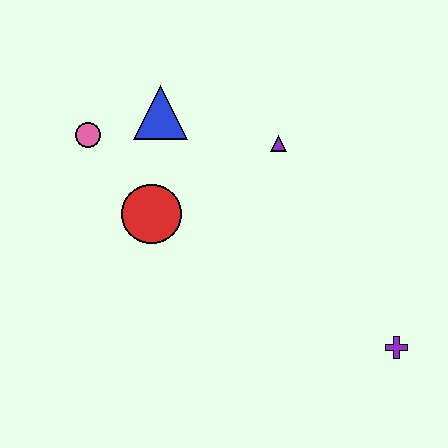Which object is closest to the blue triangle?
The pink circle is closest to the blue triangle.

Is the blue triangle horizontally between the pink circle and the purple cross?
Yes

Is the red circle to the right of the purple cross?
No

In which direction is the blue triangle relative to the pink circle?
The blue triangle is to the right of the pink circle.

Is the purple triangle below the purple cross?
No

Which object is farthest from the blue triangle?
The purple cross is farthest from the blue triangle.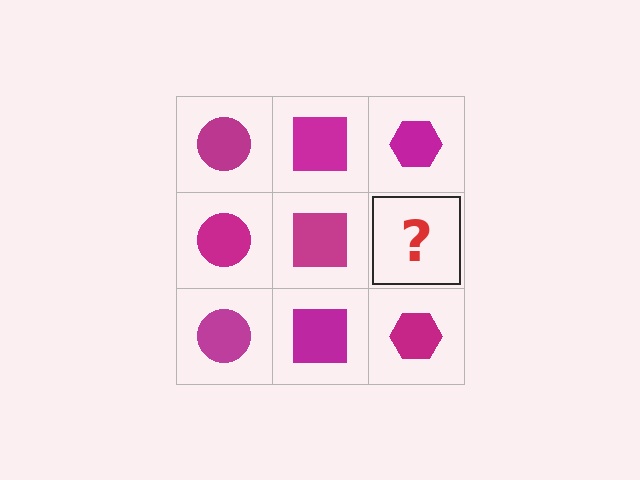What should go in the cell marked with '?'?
The missing cell should contain a magenta hexagon.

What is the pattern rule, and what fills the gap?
The rule is that each column has a consistent shape. The gap should be filled with a magenta hexagon.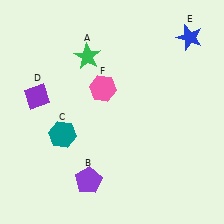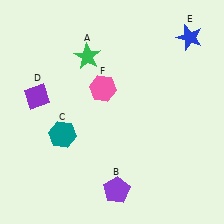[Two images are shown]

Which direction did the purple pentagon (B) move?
The purple pentagon (B) moved right.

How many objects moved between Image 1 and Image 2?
1 object moved between the two images.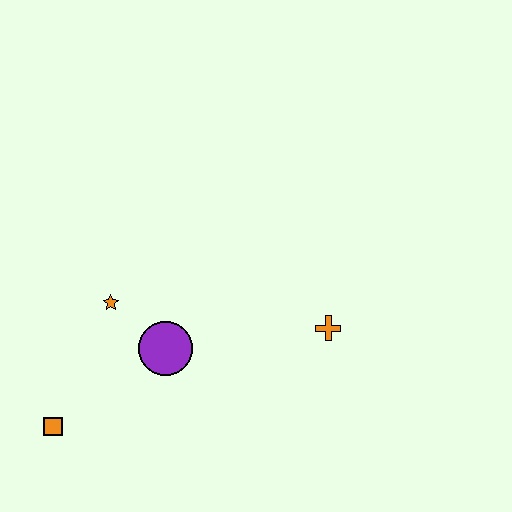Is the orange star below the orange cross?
No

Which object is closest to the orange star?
The purple circle is closest to the orange star.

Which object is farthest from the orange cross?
The orange square is farthest from the orange cross.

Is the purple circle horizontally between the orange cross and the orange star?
Yes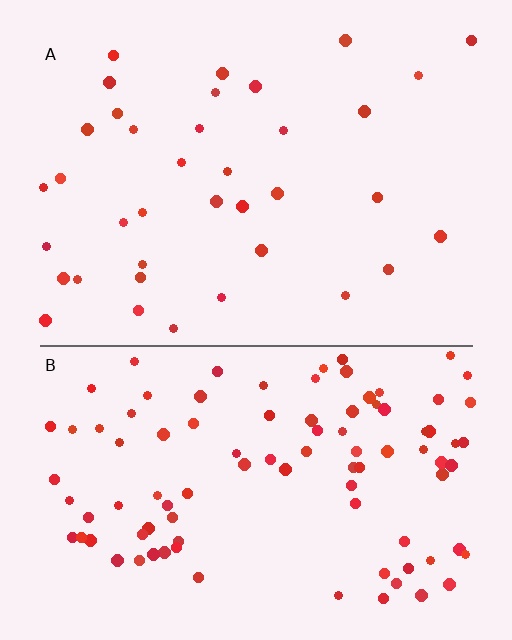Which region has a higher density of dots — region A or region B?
B (the bottom).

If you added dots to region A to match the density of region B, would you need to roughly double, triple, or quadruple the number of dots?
Approximately triple.